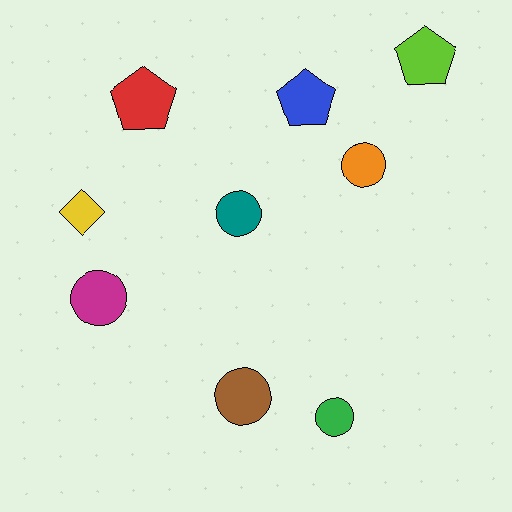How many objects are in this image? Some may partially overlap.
There are 9 objects.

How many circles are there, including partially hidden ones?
There are 5 circles.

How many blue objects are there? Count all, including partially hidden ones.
There is 1 blue object.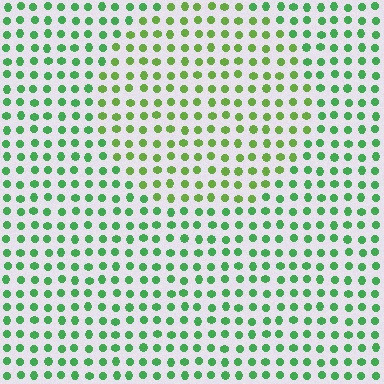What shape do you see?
I see a circle.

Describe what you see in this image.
The image is filled with small green elements in a uniform arrangement. A circle-shaped region is visible where the elements are tinted to a slightly different hue, forming a subtle color boundary.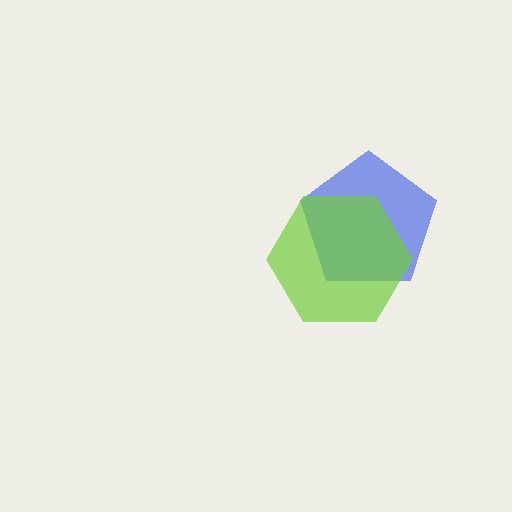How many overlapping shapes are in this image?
There are 2 overlapping shapes in the image.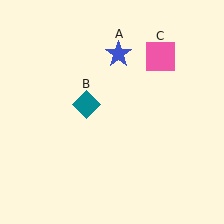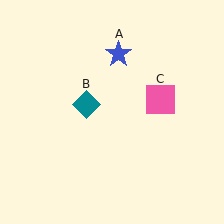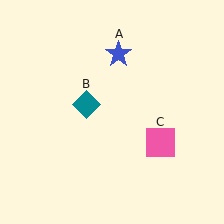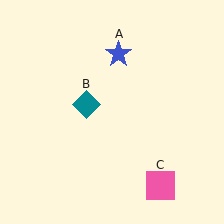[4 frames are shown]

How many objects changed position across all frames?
1 object changed position: pink square (object C).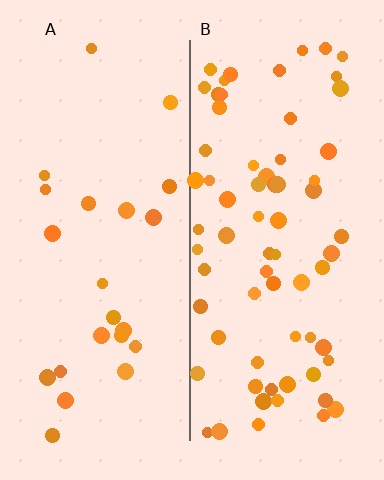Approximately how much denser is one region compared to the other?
Approximately 3.0× — region B over region A.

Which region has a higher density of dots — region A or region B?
B (the right).